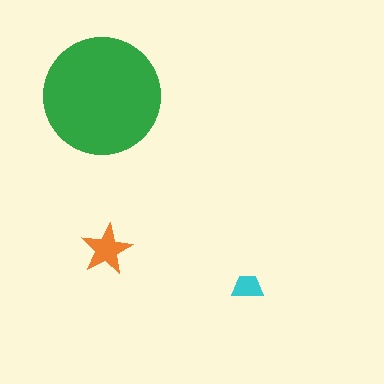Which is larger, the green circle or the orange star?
The green circle.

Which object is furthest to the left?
The green circle is leftmost.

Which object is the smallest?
The cyan trapezoid.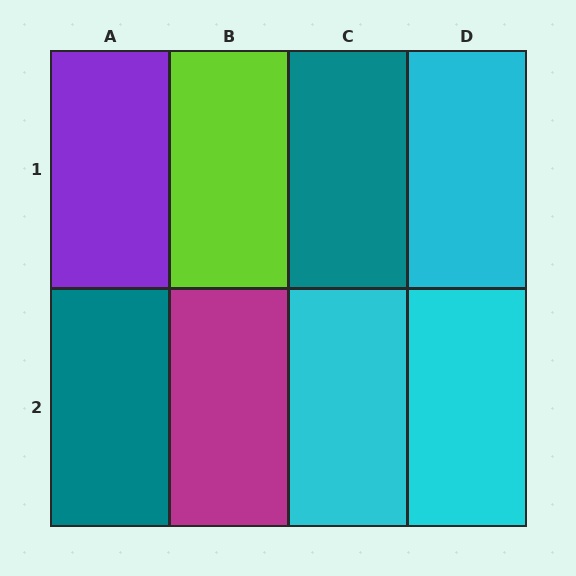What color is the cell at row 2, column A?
Teal.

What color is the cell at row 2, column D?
Cyan.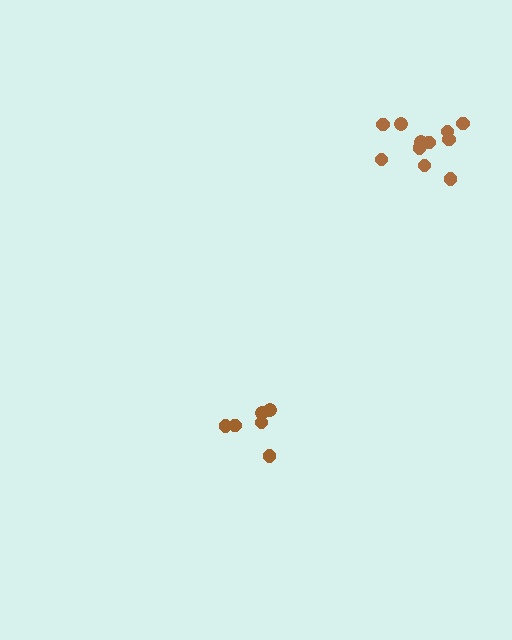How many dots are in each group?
Group 1: 11 dots, Group 2: 6 dots (17 total).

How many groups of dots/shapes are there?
There are 2 groups.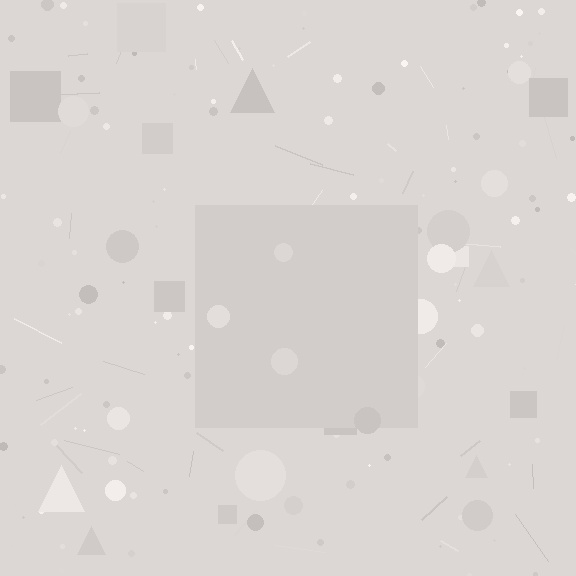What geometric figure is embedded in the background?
A square is embedded in the background.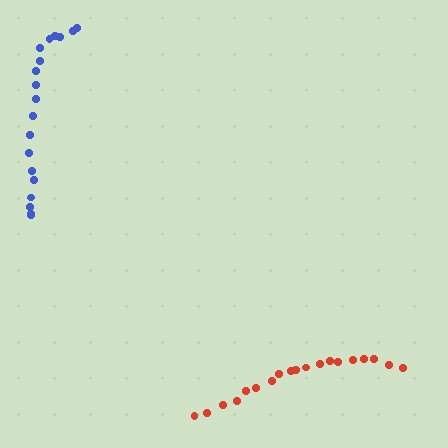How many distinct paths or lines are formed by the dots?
There are 2 distinct paths.